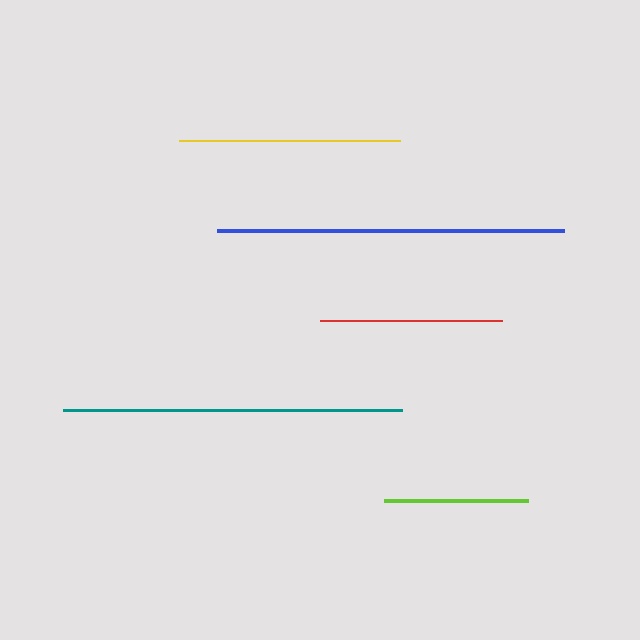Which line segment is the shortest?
The lime line is the shortest at approximately 143 pixels.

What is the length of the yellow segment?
The yellow segment is approximately 221 pixels long.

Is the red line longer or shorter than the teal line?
The teal line is longer than the red line.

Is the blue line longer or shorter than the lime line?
The blue line is longer than the lime line.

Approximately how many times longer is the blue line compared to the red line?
The blue line is approximately 1.9 times the length of the red line.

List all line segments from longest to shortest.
From longest to shortest: blue, teal, yellow, red, lime.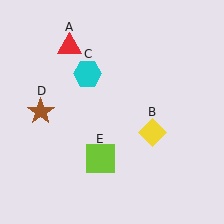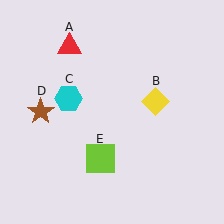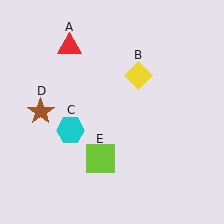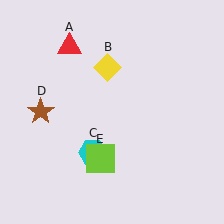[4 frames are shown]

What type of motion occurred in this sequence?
The yellow diamond (object B), cyan hexagon (object C) rotated counterclockwise around the center of the scene.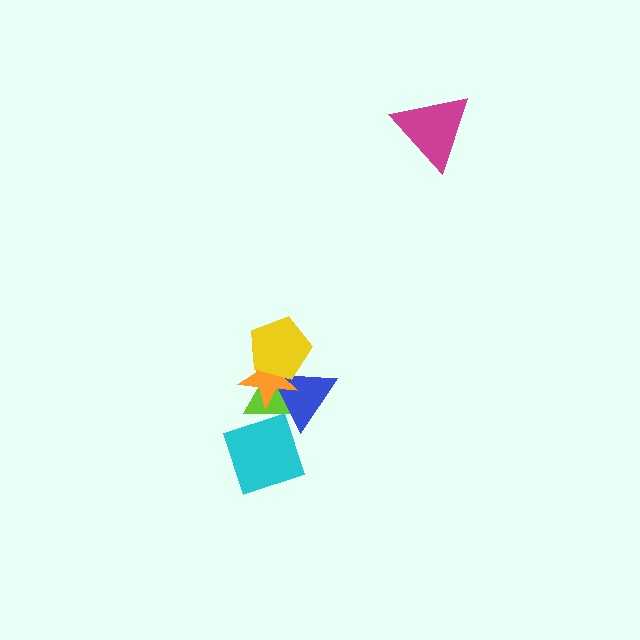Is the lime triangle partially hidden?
Yes, it is partially covered by another shape.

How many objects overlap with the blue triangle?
3 objects overlap with the blue triangle.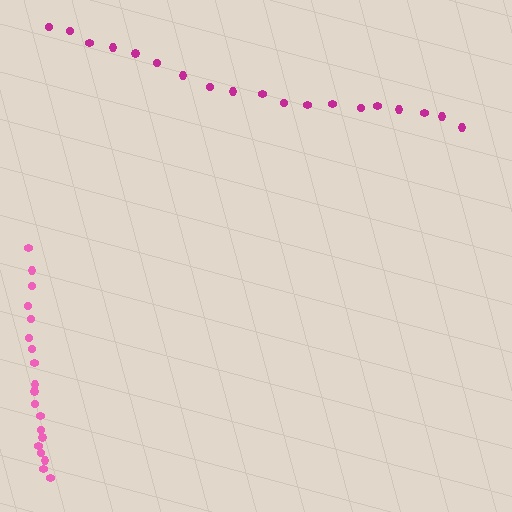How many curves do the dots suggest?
There are 2 distinct paths.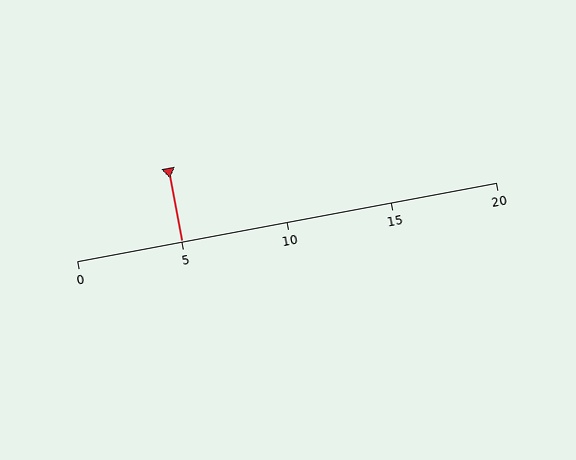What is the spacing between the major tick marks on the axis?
The major ticks are spaced 5 apart.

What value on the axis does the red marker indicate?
The marker indicates approximately 5.